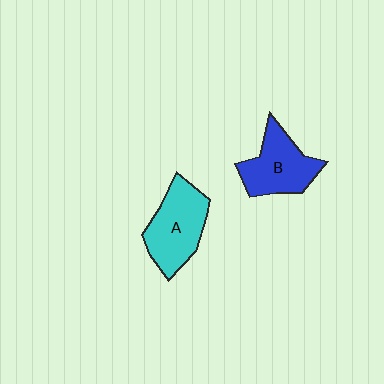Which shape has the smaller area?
Shape B (blue).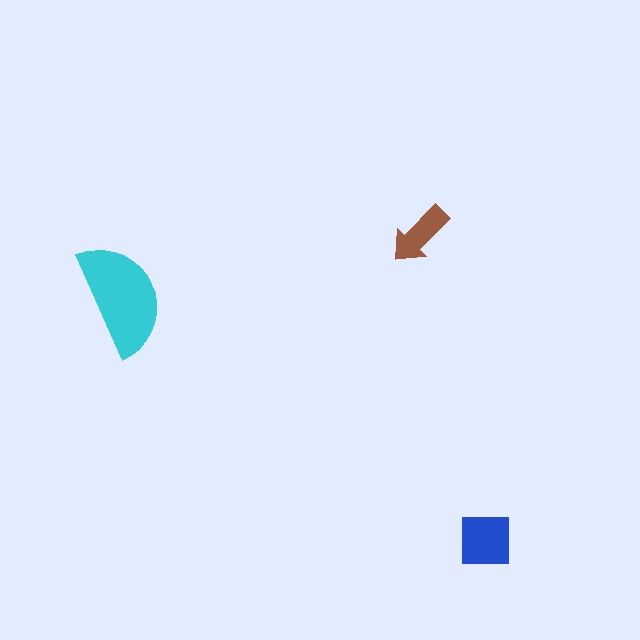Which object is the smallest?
The brown arrow.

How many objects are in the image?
There are 3 objects in the image.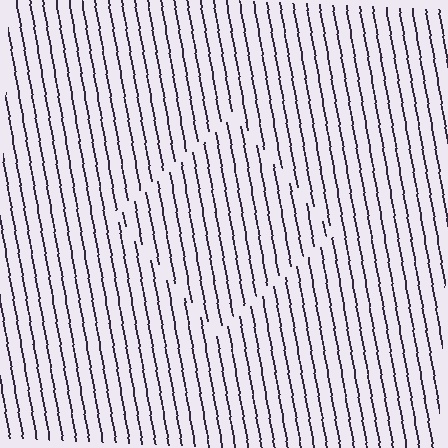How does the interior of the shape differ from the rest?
The interior of the shape contains the same grating, shifted by half a period — the contour is defined by the phase discontinuity where line-ends from the inner and outer gratings abut.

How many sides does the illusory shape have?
4 sides — the line-ends trace a square.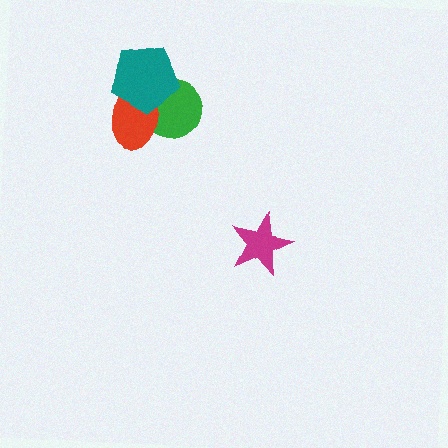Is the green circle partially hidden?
Yes, it is partially covered by another shape.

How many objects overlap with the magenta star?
0 objects overlap with the magenta star.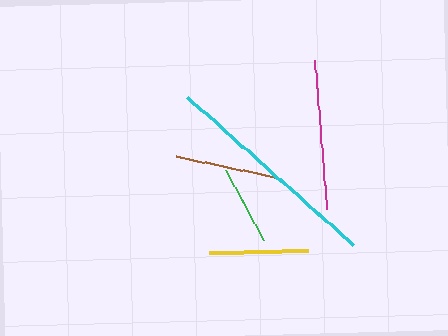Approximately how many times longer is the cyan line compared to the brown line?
The cyan line is approximately 2.1 times the length of the brown line.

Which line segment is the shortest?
The green line is the shortest at approximately 79 pixels.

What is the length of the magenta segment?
The magenta segment is approximately 150 pixels long.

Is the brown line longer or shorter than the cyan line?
The cyan line is longer than the brown line.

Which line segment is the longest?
The cyan line is the longest at approximately 222 pixels.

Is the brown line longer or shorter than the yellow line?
The brown line is longer than the yellow line.